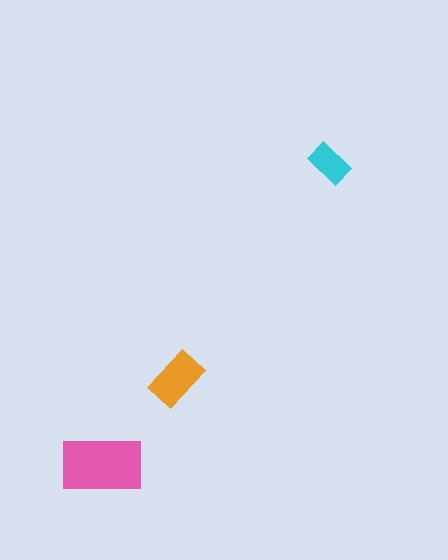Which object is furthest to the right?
The cyan rectangle is rightmost.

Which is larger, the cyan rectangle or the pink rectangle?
The pink one.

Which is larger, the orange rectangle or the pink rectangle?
The pink one.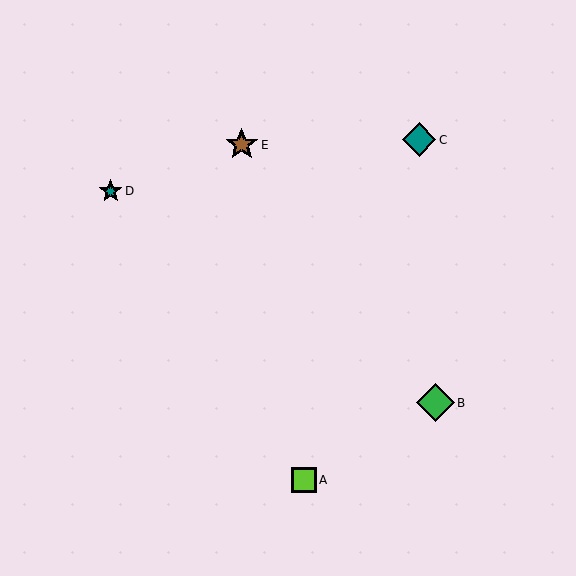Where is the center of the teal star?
The center of the teal star is at (111, 191).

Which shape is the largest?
The green diamond (labeled B) is the largest.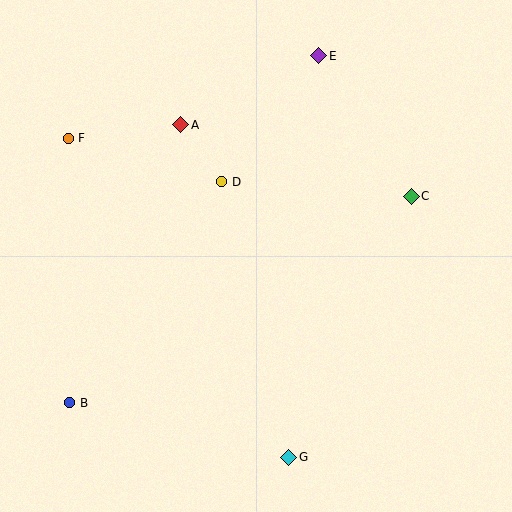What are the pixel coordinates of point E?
Point E is at (319, 56).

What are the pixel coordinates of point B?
Point B is at (70, 403).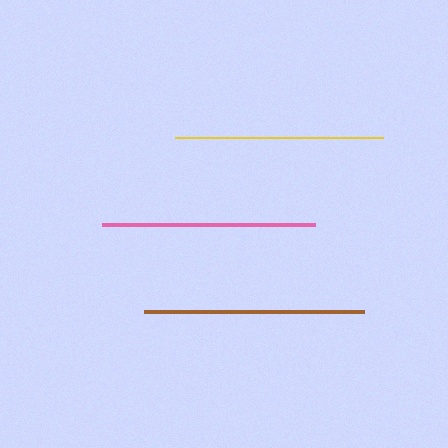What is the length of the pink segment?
The pink segment is approximately 213 pixels long.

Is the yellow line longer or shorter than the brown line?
The brown line is longer than the yellow line.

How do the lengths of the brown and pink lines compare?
The brown and pink lines are approximately the same length.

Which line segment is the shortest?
The yellow line is the shortest at approximately 208 pixels.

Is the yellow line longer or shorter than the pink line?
The pink line is longer than the yellow line.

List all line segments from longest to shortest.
From longest to shortest: brown, pink, yellow.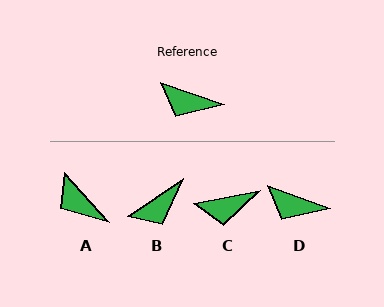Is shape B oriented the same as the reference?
No, it is off by about 53 degrees.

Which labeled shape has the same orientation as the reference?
D.